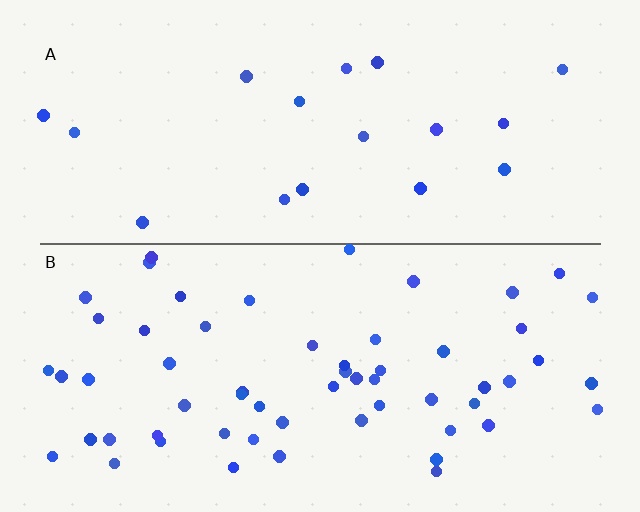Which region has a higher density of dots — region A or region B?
B (the bottom).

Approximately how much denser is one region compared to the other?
Approximately 3.2× — region B over region A.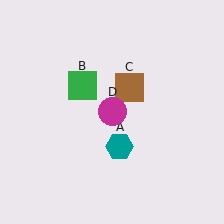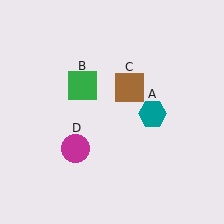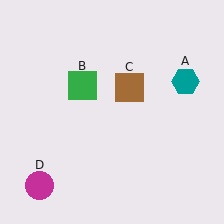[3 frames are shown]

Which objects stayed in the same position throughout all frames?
Green square (object B) and brown square (object C) remained stationary.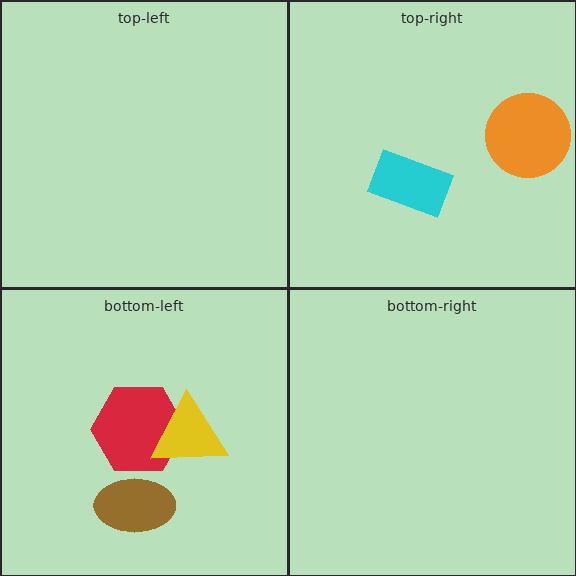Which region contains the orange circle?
The top-right region.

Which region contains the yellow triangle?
The bottom-left region.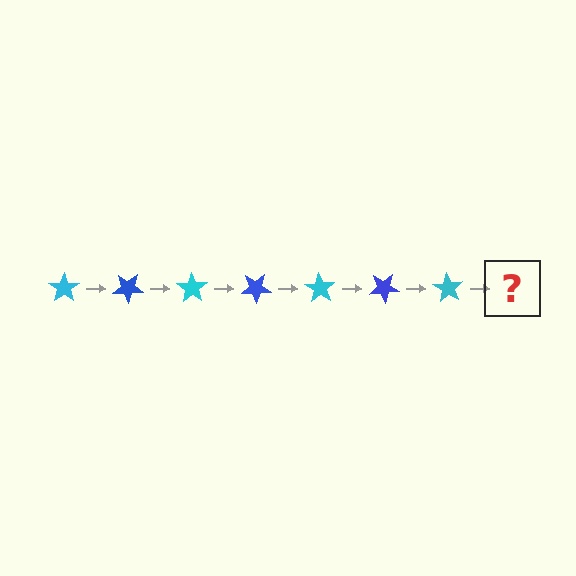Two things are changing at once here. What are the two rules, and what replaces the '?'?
The two rules are that it rotates 35 degrees each step and the color cycles through cyan and blue. The '?' should be a blue star, rotated 245 degrees from the start.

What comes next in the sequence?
The next element should be a blue star, rotated 245 degrees from the start.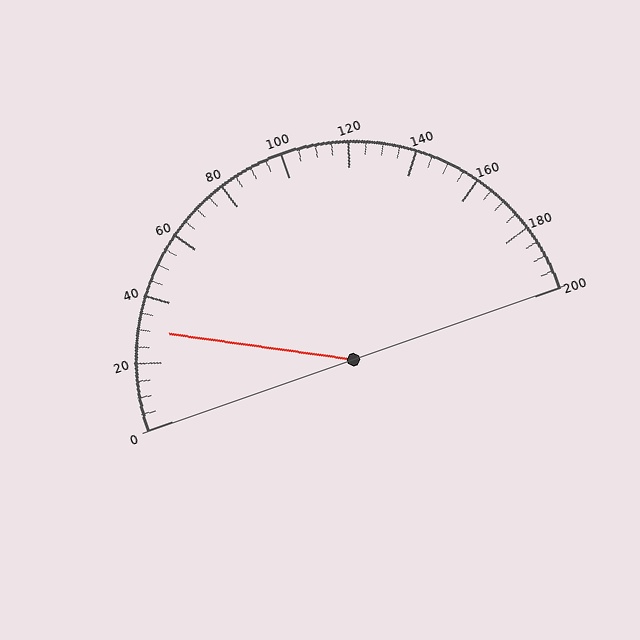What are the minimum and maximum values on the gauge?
The gauge ranges from 0 to 200.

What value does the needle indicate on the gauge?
The needle indicates approximately 30.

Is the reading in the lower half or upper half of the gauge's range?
The reading is in the lower half of the range (0 to 200).